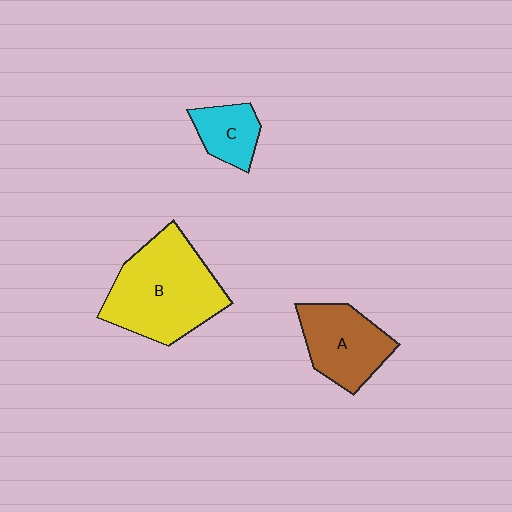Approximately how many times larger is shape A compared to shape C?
Approximately 1.7 times.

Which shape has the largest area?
Shape B (yellow).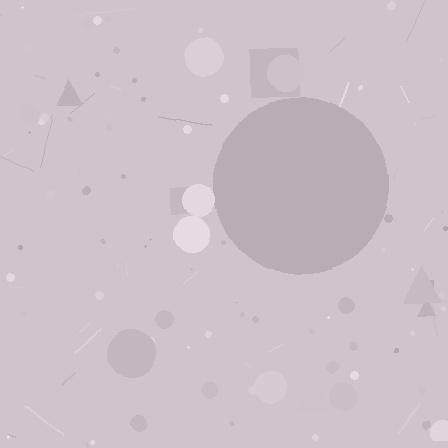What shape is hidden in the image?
A circle is hidden in the image.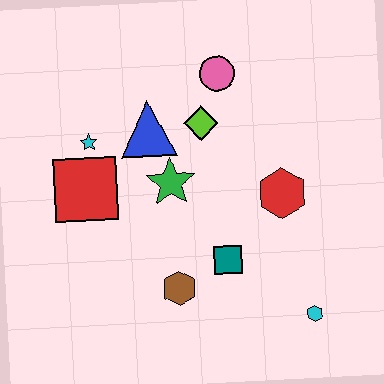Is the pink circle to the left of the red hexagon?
Yes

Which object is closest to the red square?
The cyan star is closest to the red square.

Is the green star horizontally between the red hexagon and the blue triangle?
Yes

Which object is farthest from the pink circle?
The cyan hexagon is farthest from the pink circle.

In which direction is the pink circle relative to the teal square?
The pink circle is above the teal square.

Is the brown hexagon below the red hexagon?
Yes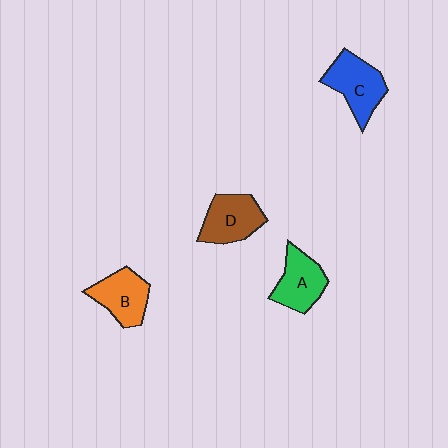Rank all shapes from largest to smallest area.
From largest to smallest: C (blue), D (brown), B (orange), A (green).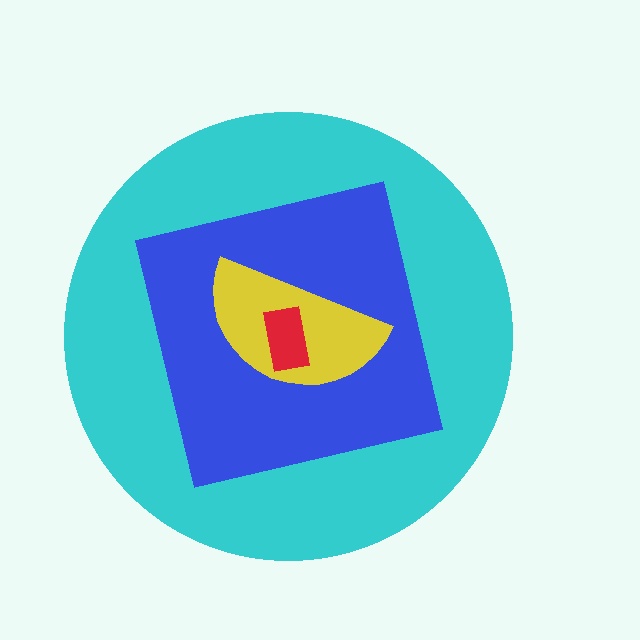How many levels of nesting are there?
4.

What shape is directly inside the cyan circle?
The blue square.